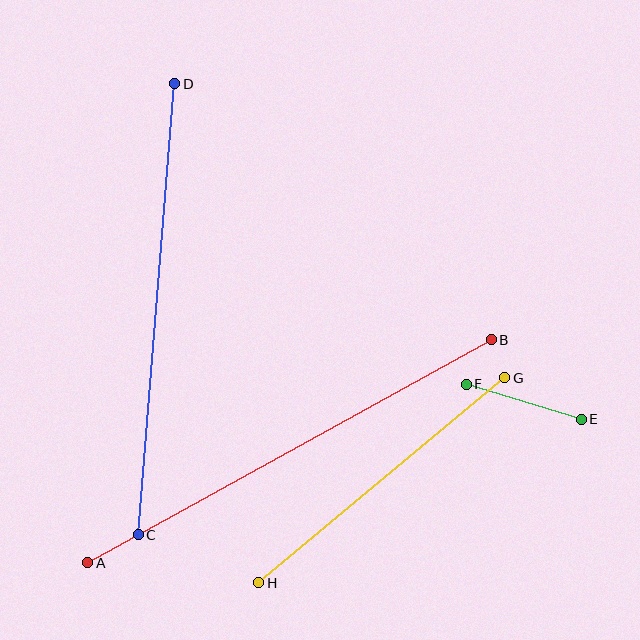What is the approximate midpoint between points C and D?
The midpoint is at approximately (157, 309) pixels.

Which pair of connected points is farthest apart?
Points A and B are farthest apart.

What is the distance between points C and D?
The distance is approximately 452 pixels.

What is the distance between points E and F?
The distance is approximately 120 pixels.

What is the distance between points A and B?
The distance is approximately 461 pixels.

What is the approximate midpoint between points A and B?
The midpoint is at approximately (289, 451) pixels.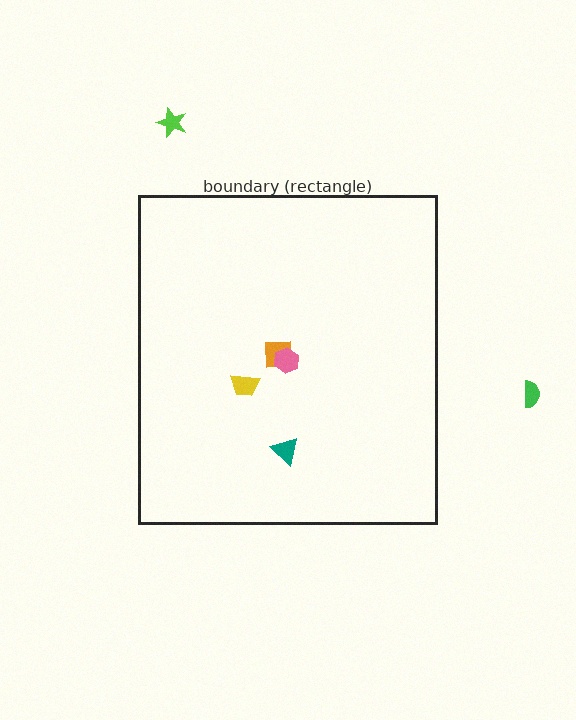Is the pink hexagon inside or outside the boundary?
Inside.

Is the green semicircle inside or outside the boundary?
Outside.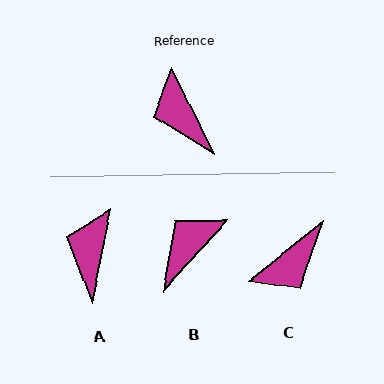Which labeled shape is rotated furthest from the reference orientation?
C, about 103 degrees away.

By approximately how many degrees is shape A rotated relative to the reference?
Approximately 38 degrees clockwise.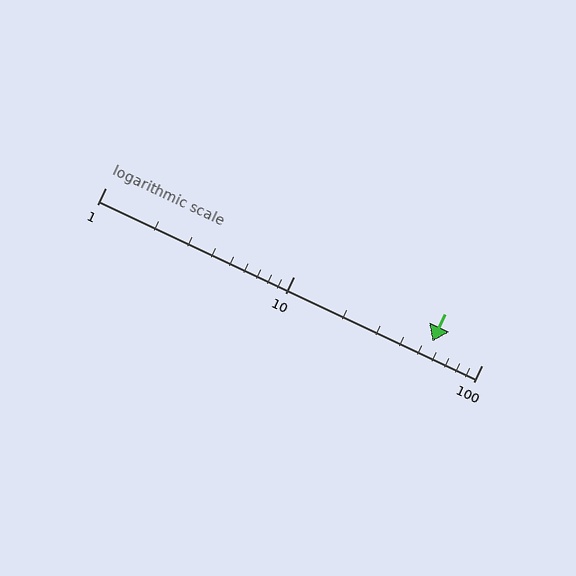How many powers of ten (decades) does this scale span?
The scale spans 2 decades, from 1 to 100.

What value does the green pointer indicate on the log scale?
The pointer indicates approximately 55.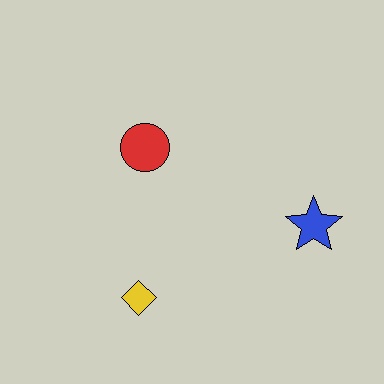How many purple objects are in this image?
There are no purple objects.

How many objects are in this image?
There are 3 objects.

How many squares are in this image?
There are no squares.